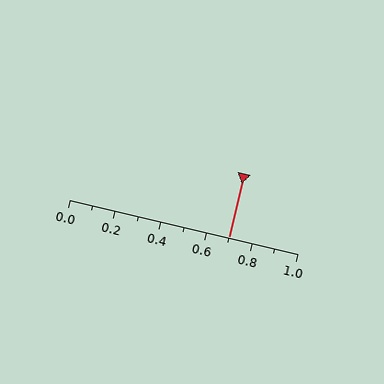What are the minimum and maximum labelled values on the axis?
The axis runs from 0.0 to 1.0.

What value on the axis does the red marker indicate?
The marker indicates approximately 0.7.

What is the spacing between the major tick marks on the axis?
The major ticks are spaced 0.2 apart.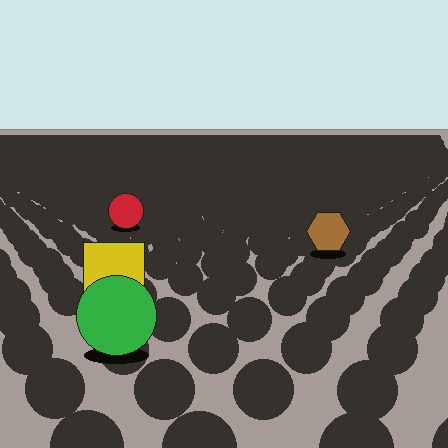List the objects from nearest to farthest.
From nearest to farthest: the green circle, the yellow square, the brown hexagon, the red circle.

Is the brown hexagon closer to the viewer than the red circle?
Yes. The brown hexagon is closer — you can tell from the texture gradient: the ground texture is coarser near it.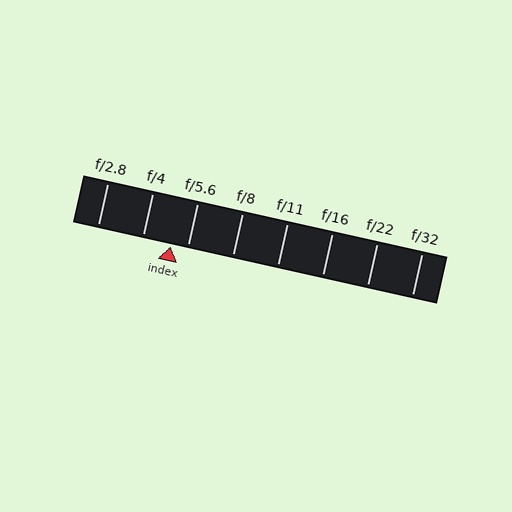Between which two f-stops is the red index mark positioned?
The index mark is between f/4 and f/5.6.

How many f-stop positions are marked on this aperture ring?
There are 8 f-stop positions marked.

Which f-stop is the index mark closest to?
The index mark is closest to f/5.6.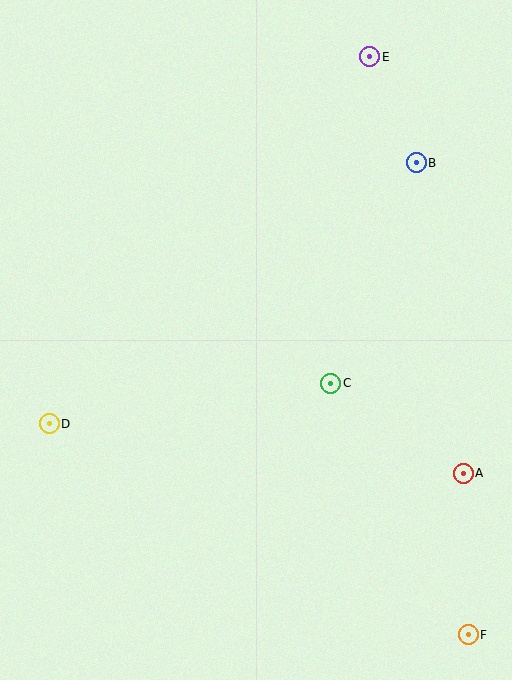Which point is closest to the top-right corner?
Point E is closest to the top-right corner.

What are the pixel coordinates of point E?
Point E is at (370, 57).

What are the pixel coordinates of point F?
Point F is at (468, 635).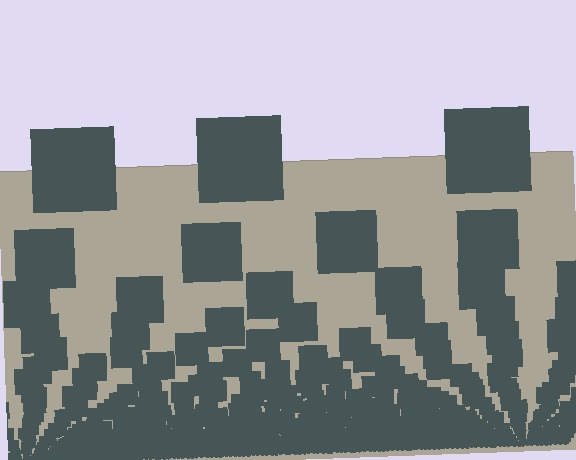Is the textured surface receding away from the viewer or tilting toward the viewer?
The surface appears to tilt toward the viewer. Texture elements get larger and sparser toward the top.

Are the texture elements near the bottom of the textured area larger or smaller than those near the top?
Smaller. The gradient is inverted — elements near the bottom are smaller and denser.